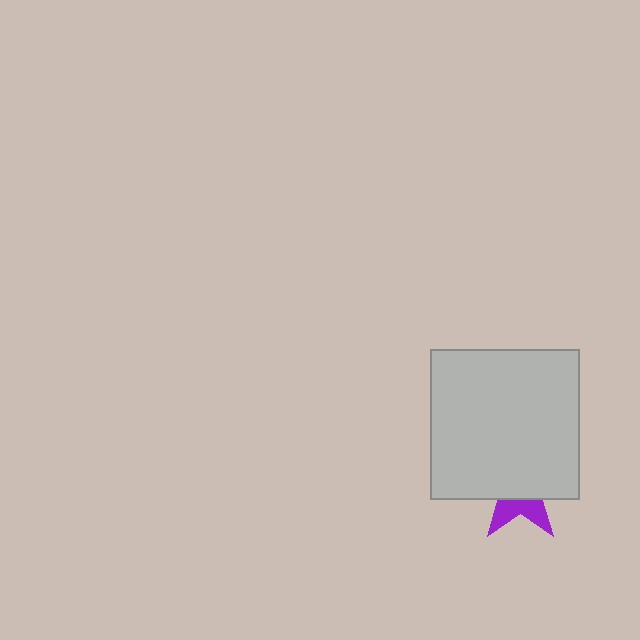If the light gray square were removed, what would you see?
You would see the complete purple star.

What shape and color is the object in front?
The object in front is a light gray square.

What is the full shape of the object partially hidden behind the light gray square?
The partially hidden object is a purple star.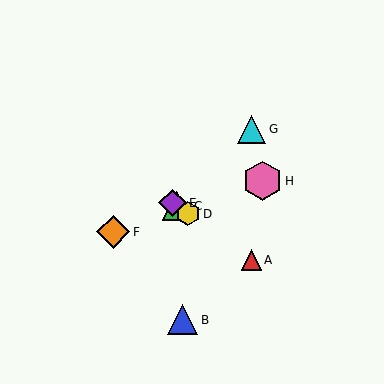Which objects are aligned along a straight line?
Objects A, C, D, E are aligned along a straight line.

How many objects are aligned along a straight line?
4 objects (A, C, D, E) are aligned along a straight line.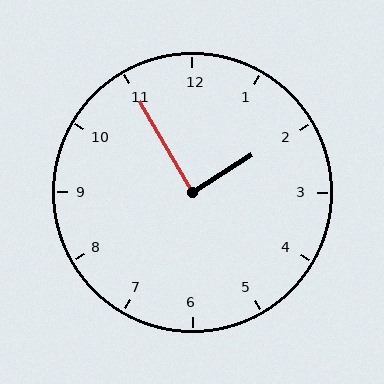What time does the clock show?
1:55.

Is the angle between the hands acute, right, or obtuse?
It is right.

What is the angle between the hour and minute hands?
Approximately 88 degrees.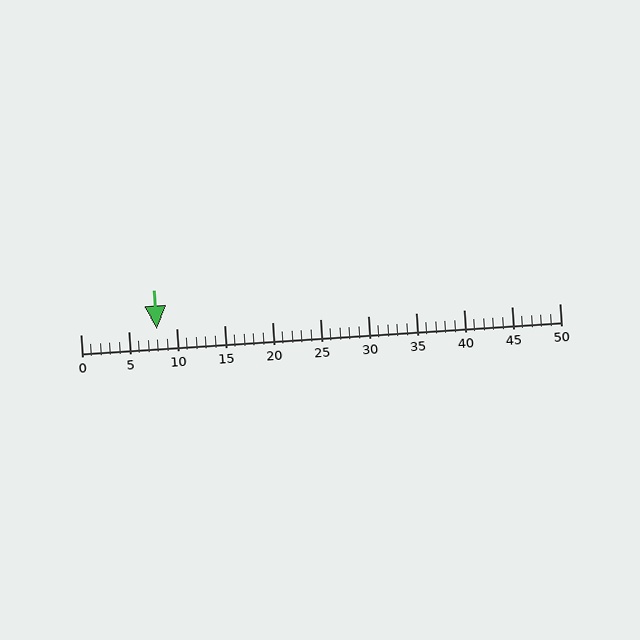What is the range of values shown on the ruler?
The ruler shows values from 0 to 50.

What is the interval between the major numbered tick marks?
The major tick marks are spaced 5 units apart.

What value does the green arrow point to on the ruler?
The green arrow points to approximately 8.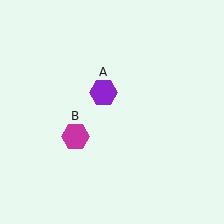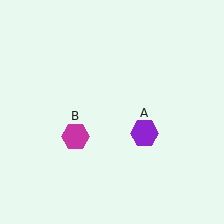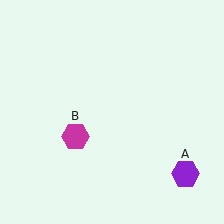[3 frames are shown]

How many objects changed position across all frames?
1 object changed position: purple hexagon (object A).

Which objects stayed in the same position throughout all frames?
Magenta hexagon (object B) remained stationary.